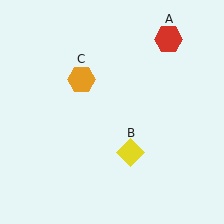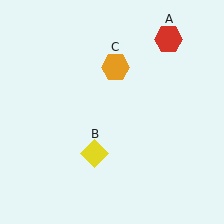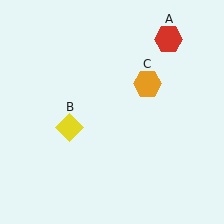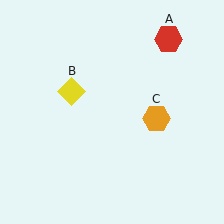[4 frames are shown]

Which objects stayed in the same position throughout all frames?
Red hexagon (object A) remained stationary.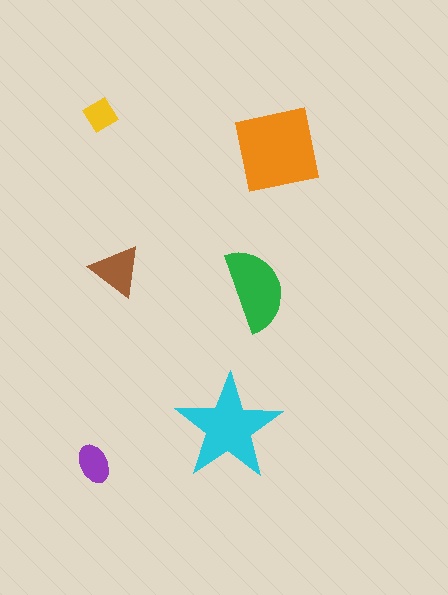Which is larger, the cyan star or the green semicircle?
The cyan star.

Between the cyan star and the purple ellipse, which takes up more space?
The cyan star.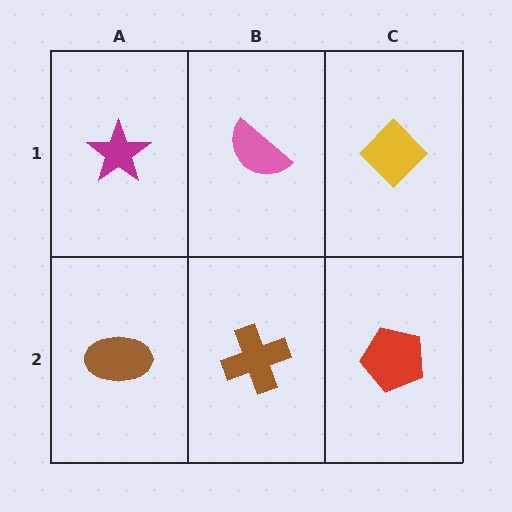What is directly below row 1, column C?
A red pentagon.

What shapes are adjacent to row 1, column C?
A red pentagon (row 2, column C), a pink semicircle (row 1, column B).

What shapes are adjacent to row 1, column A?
A brown ellipse (row 2, column A), a pink semicircle (row 1, column B).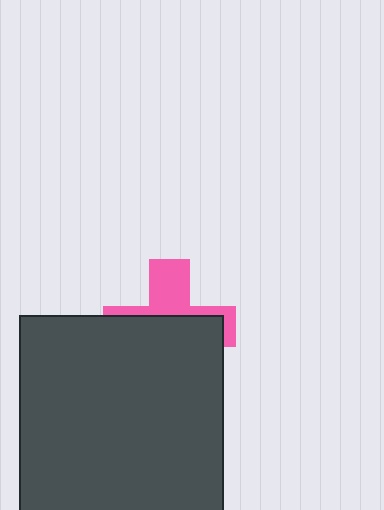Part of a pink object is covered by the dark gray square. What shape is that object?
It is a cross.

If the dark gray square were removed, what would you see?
You would see the complete pink cross.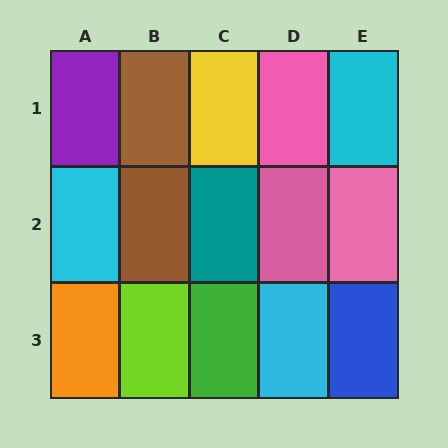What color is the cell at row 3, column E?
Blue.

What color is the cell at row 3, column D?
Cyan.